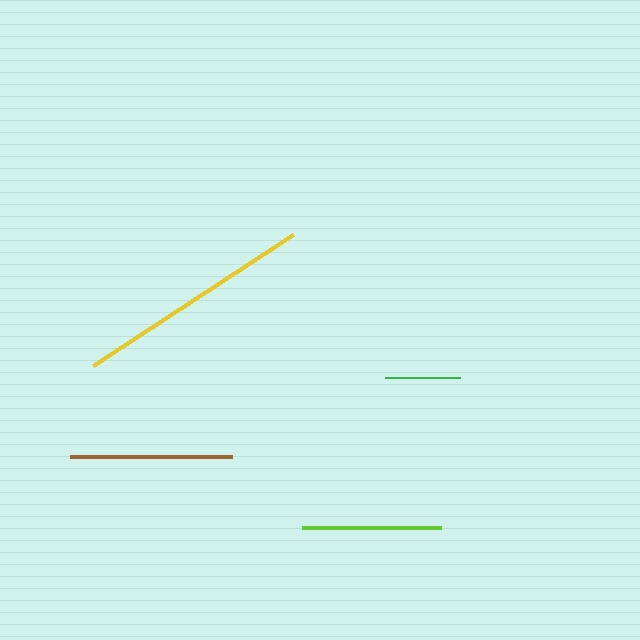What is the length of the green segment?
The green segment is approximately 75 pixels long.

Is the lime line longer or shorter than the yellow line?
The yellow line is longer than the lime line.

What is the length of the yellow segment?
The yellow segment is approximately 239 pixels long.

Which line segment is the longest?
The yellow line is the longest at approximately 239 pixels.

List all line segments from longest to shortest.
From longest to shortest: yellow, brown, lime, green.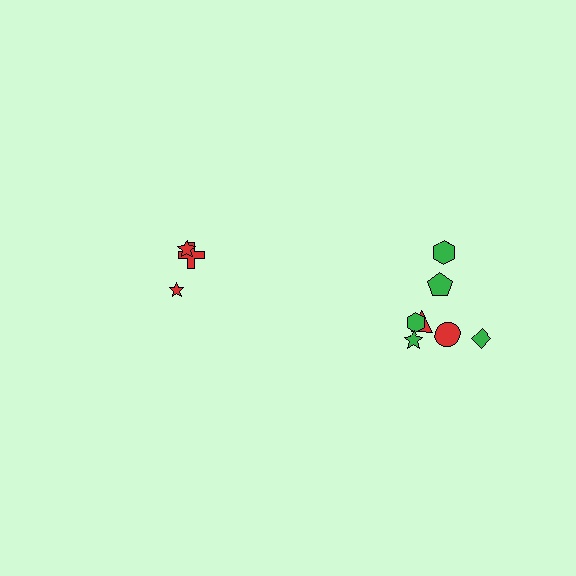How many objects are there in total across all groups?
There are 10 objects.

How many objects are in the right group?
There are 7 objects.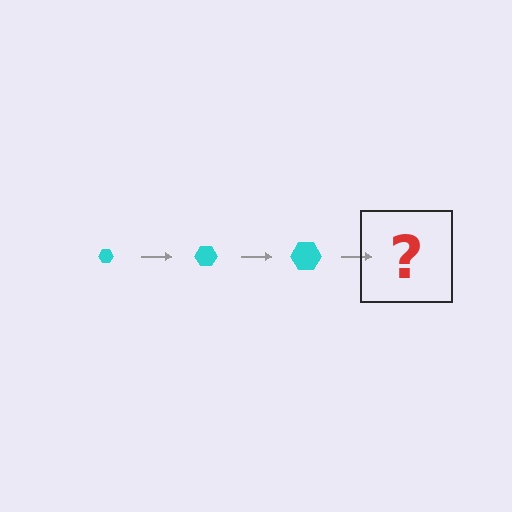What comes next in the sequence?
The next element should be a cyan hexagon, larger than the previous one.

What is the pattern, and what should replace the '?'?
The pattern is that the hexagon gets progressively larger each step. The '?' should be a cyan hexagon, larger than the previous one.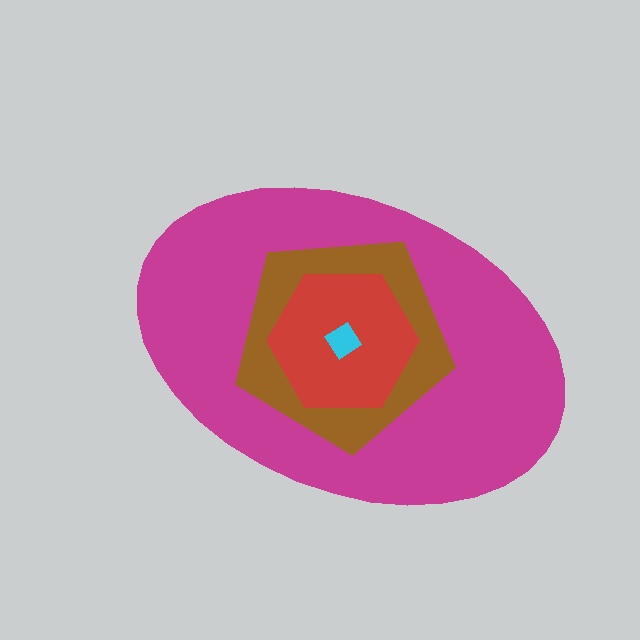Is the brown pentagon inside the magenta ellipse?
Yes.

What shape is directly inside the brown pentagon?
The red hexagon.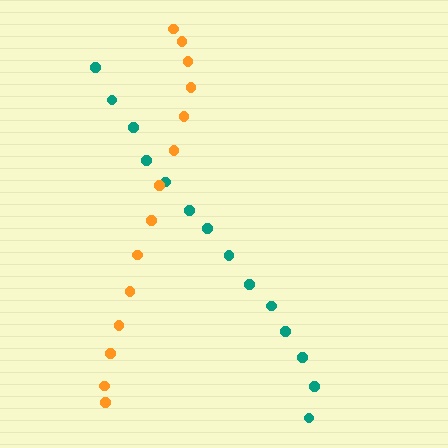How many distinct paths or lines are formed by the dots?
There are 2 distinct paths.